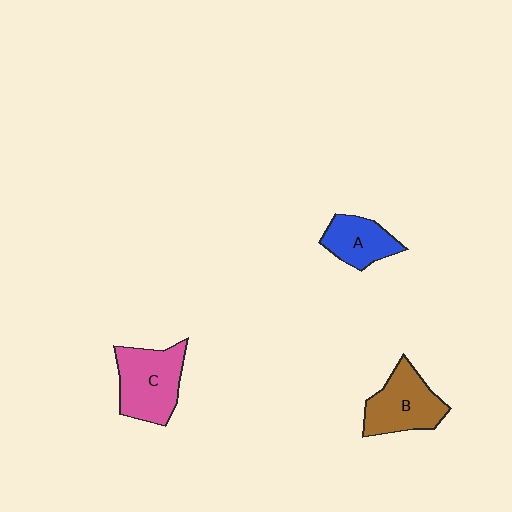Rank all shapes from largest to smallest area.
From largest to smallest: C (pink), B (brown), A (blue).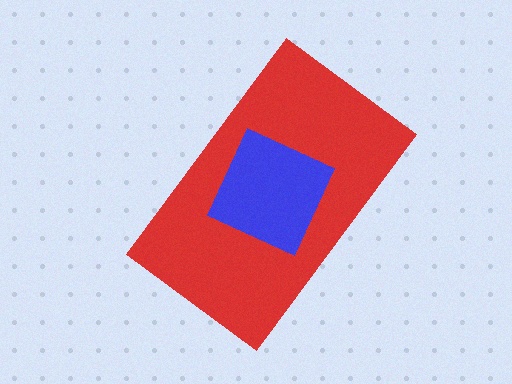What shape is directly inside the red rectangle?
The blue square.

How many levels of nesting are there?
2.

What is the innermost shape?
The blue square.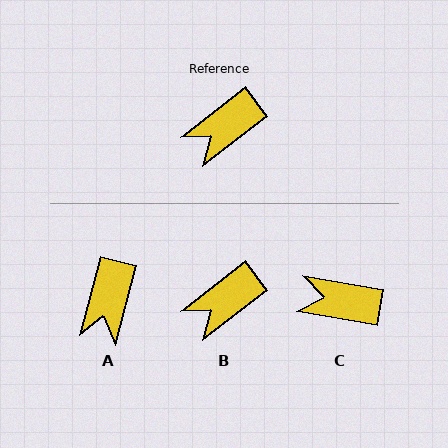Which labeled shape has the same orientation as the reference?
B.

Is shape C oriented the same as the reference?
No, it is off by about 47 degrees.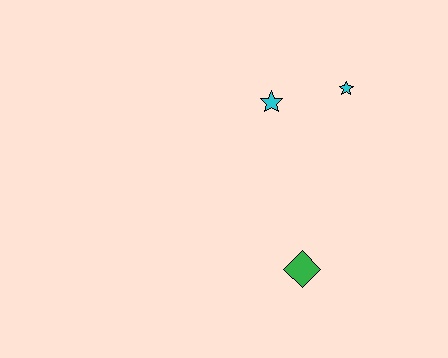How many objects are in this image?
There are 3 objects.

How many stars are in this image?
There are 2 stars.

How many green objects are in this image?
There is 1 green object.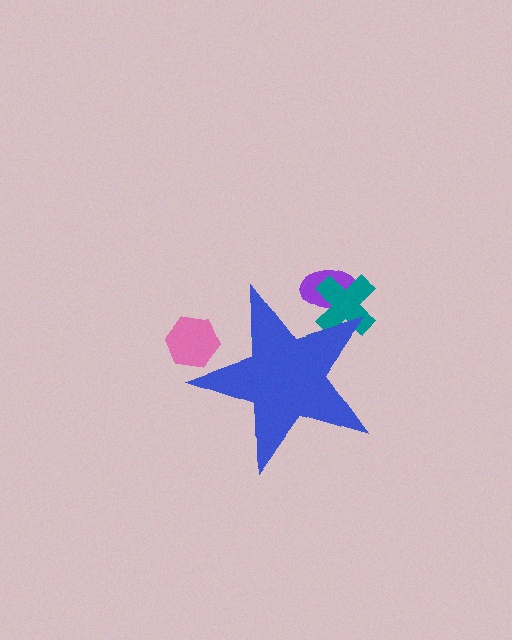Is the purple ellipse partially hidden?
Yes, the purple ellipse is partially hidden behind the blue star.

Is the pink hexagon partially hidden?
Yes, the pink hexagon is partially hidden behind the blue star.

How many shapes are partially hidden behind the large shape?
3 shapes are partially hidden.